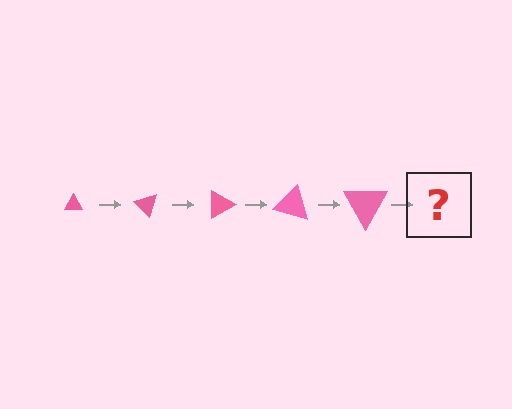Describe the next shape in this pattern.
It should be a triangle, larger than the previous one and rotated 225 degrees from the start.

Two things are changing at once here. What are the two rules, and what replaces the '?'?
The two rules are that the triangle grows larger each step and it rotates 45 degrees each step. The '?' should be a triangle, larger than the previous one and rotated 225 degrees from the start.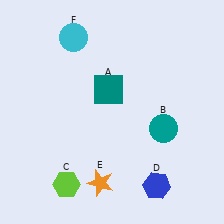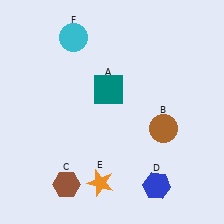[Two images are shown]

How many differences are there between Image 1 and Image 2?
There are 2 differences between the two images.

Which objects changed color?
B changed from teal to brown. C changed from lime to brown.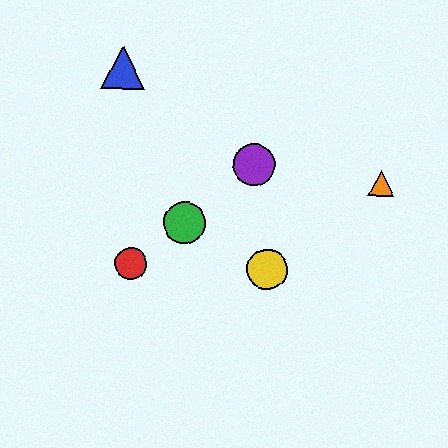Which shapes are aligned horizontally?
The red circle, the yellow circle are aligned horizontally.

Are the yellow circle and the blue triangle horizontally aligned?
No, the yellow circle is at y≈269 and the blue triangle is at y≈67.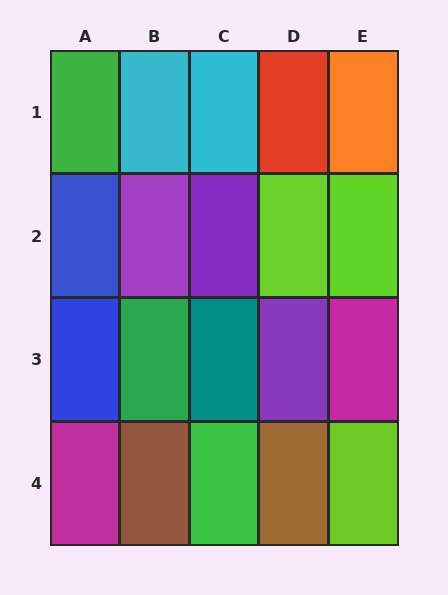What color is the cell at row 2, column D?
Lime.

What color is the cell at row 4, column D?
Brown.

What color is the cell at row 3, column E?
Magenta.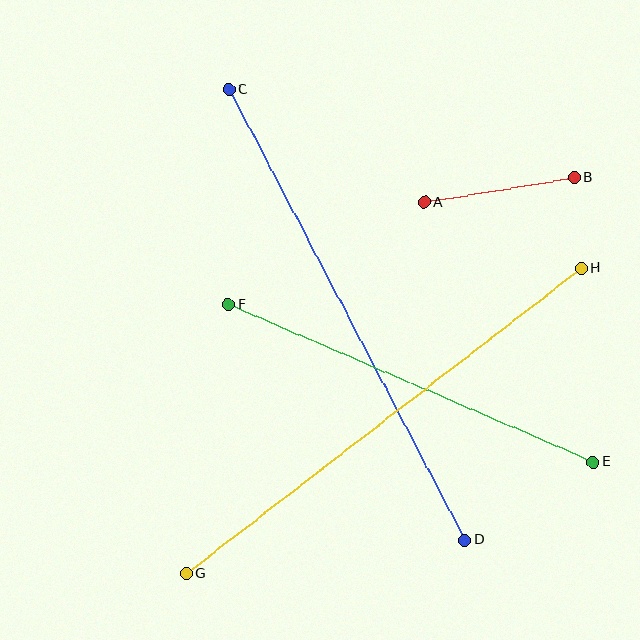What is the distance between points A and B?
The distance is approximately 151 pixels.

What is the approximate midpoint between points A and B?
The midpoint is at approximately (499, 190) pixels.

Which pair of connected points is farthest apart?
Points C and D are farthest apart.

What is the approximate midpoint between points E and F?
The midpoint is at approximately (411, 383) pixels.